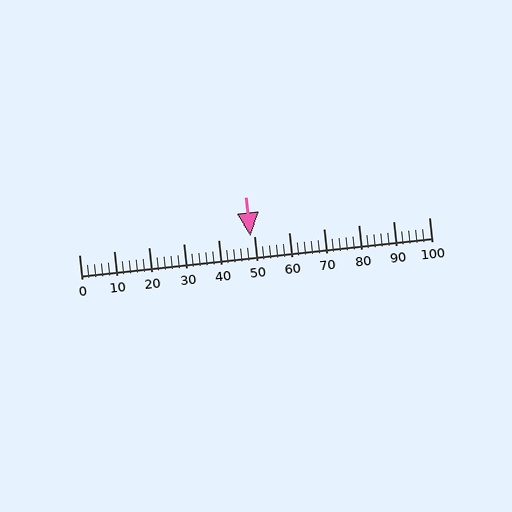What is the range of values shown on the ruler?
The ruler shows values from 0 to 100.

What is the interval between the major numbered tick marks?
The major tick marks are spaced 10 units apart.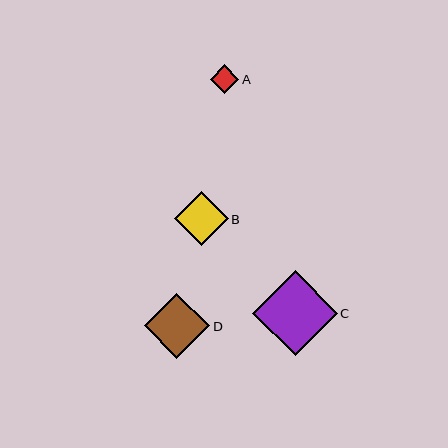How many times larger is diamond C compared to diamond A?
Diamond C is approximately 2.9 times the size of diamond A.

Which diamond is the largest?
Diamond C is the largest with a size of approximately 85 pixels.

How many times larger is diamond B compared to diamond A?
Diamond B is approximately 1.9 times the size of diamond A.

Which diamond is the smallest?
Diamond A is the smallest with a size of approximately 29 pixels.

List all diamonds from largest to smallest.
From largest to smallest: C, D, B, A.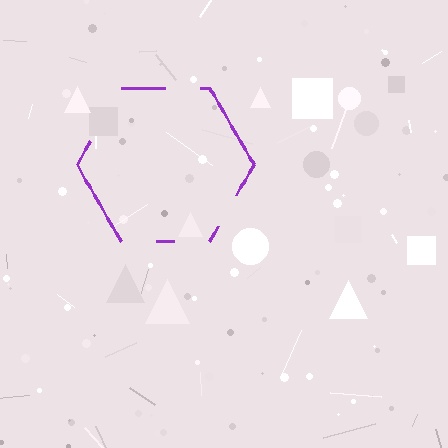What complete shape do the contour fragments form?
The contour fragments form a hexagon.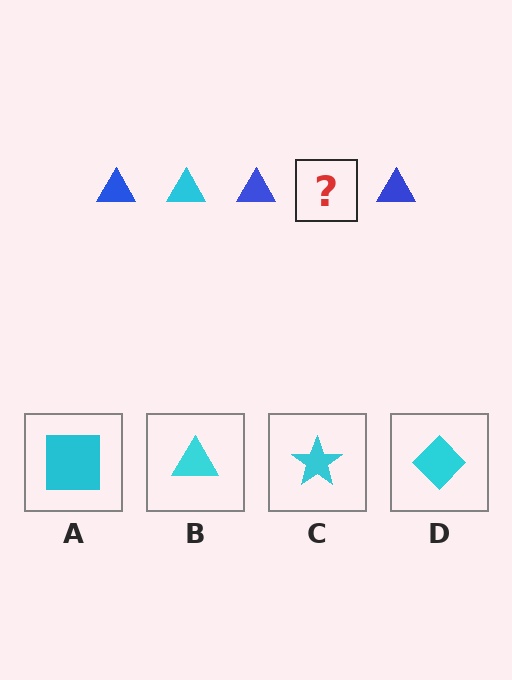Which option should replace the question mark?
Option B.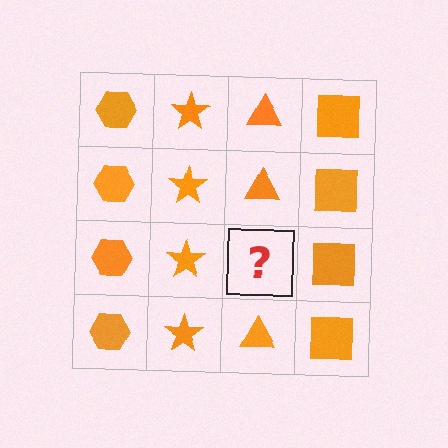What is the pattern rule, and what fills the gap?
The rule is that each column has a consistent shape. The gap should be filled with an orange triangle.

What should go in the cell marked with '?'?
The missing cell should contain an orange triangle.